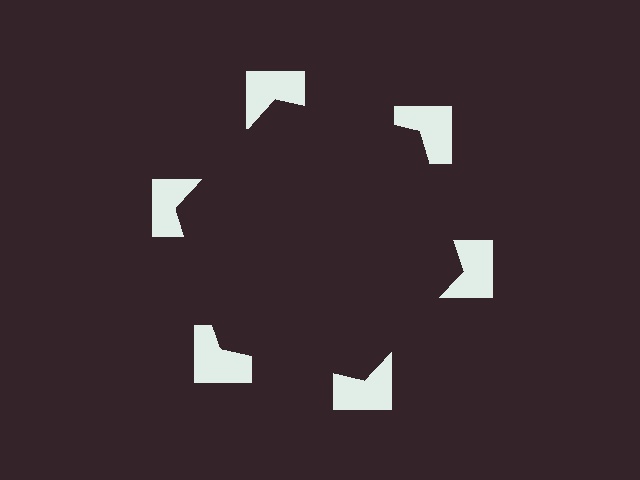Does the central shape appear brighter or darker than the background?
It typically appears slightly darker than the background, even though no actual brightness change is drawn.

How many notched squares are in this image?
There are 6 — one at each vertex of the illusory hexagon.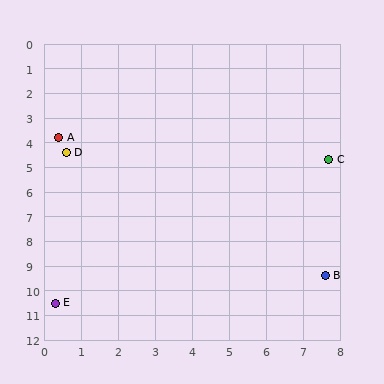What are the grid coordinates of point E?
Point E is at approximately (0.3, 10.5).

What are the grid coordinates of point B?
Point B is at approximately (7.6, 9.4).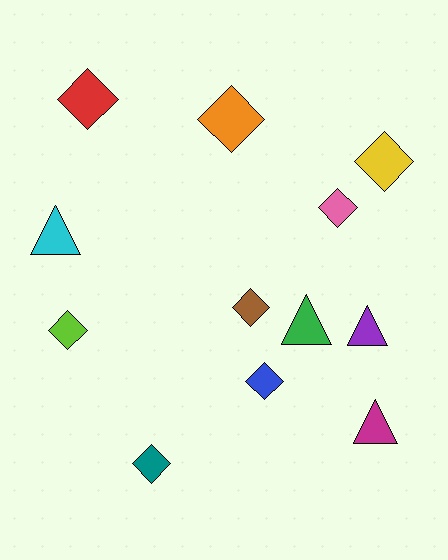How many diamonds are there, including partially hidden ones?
There are 8 diamonds.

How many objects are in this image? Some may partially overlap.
There are 12 objects.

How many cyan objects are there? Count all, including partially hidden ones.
There is 1 cyan object.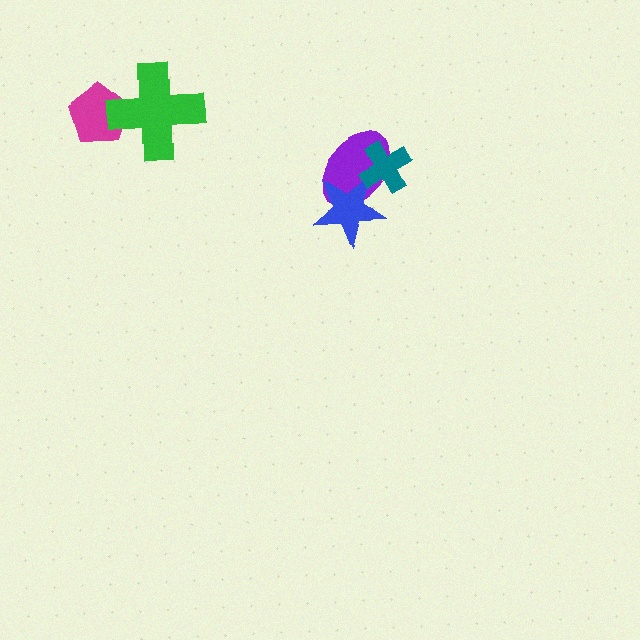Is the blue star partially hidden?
Yes, it is partially covered by another shape.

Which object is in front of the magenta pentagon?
The green cross is in front of the magenta pentagon.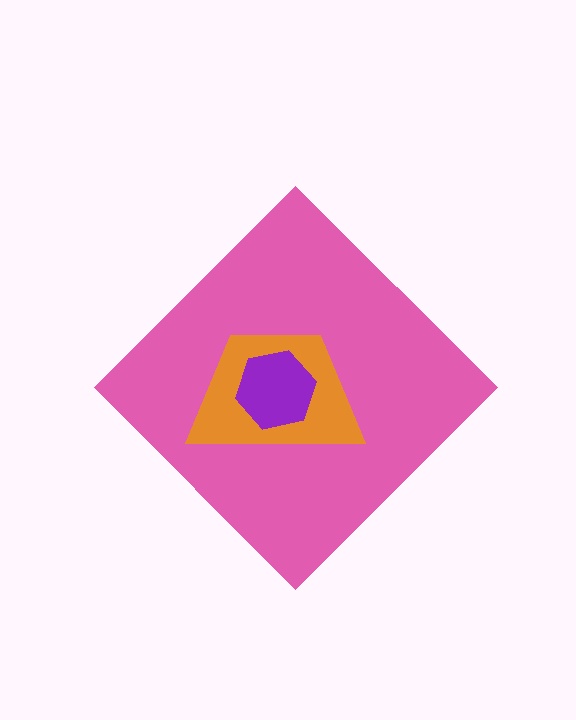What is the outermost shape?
The pink diamond.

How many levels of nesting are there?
3.